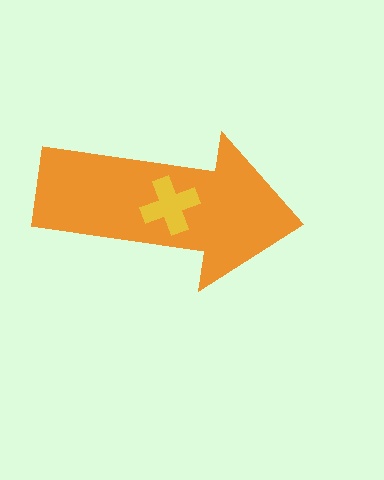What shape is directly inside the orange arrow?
The yellow cross.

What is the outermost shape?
The orange arrow.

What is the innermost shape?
The yellow cross.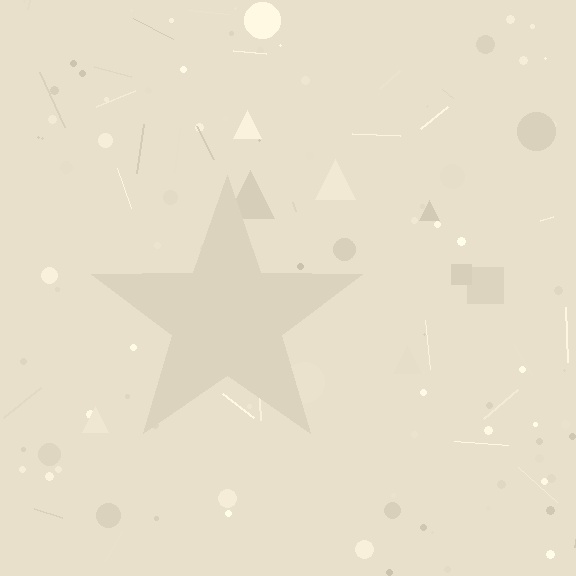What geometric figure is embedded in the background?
A star is embedded in the background.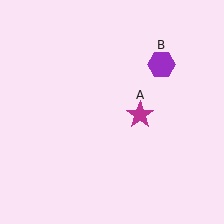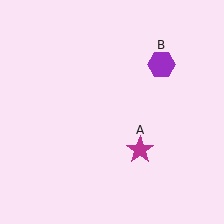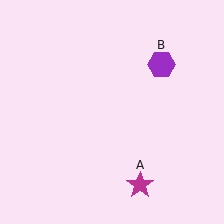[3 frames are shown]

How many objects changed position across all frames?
1 object changed position: magenta star (object A).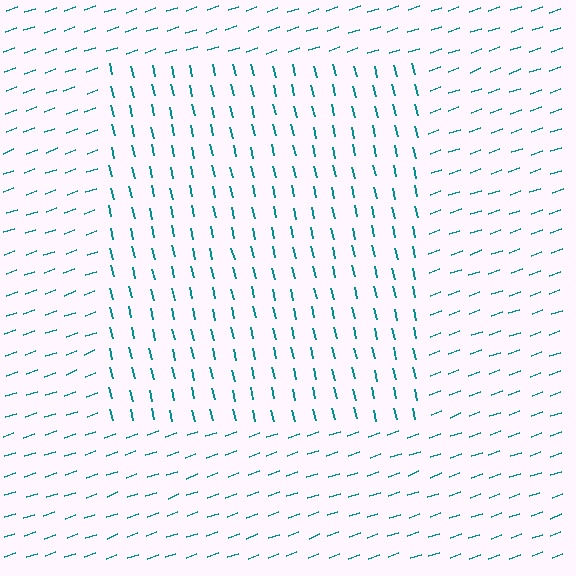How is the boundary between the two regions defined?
The boundary is defined purely by a change in line orientation (approximately 84 degrees difference). All lines are the same color and thickness.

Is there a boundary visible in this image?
Yes, there is a texture boundary formed by a change in line orientation.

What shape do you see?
I see a rectangle.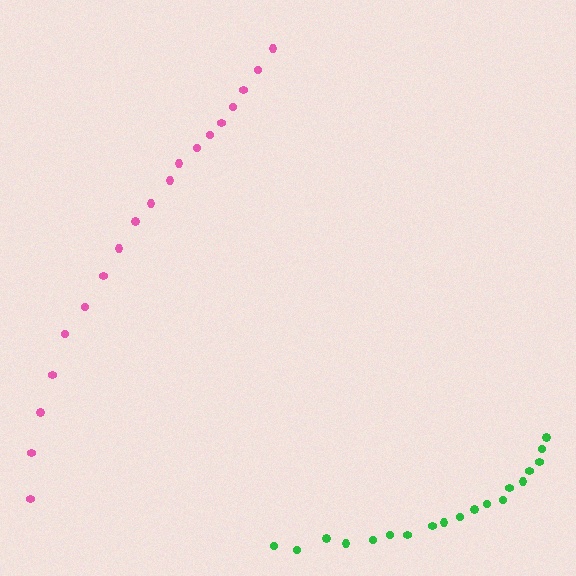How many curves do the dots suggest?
There are 2 distinct paths.